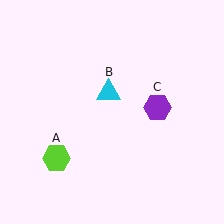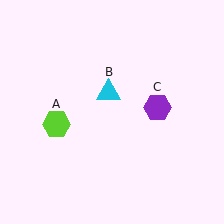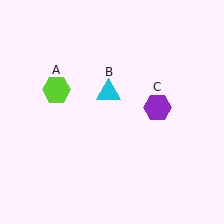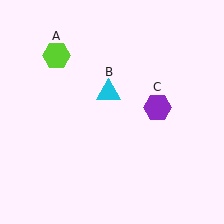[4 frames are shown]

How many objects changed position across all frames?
1 object changed position: lime hexagon (object A).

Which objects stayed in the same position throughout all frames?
Cyan triangle (object B) and purple hexagon (object C) remained stationary.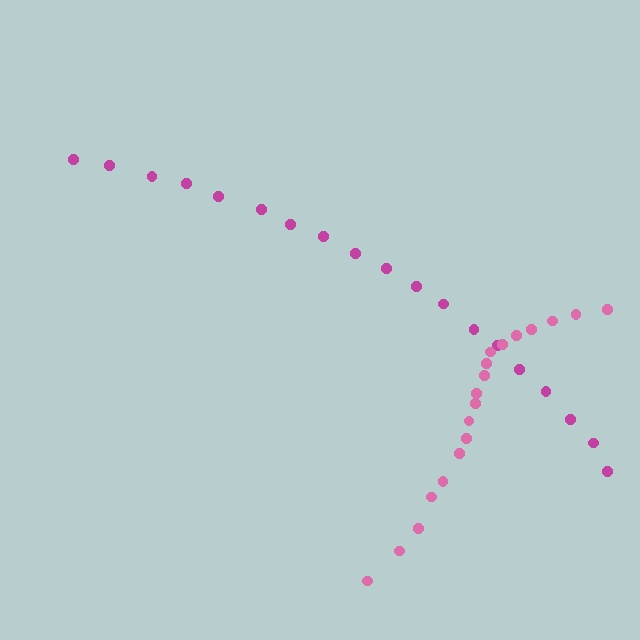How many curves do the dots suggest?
There are 2 distinct paths.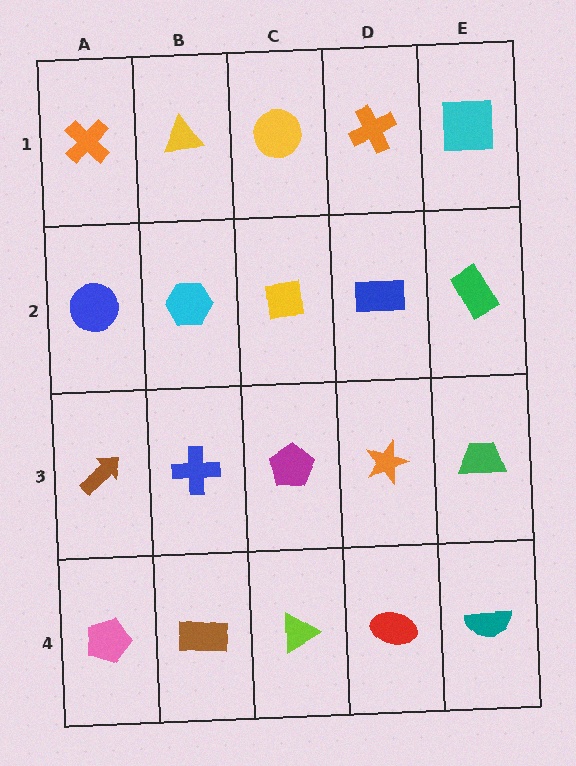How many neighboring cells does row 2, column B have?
4.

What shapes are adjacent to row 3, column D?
A blue rectangle (row 2, column D), a red ellipse (row 4, column D), a magenta pentagon (row 3, column C), a green trapezoid (row 3, column E).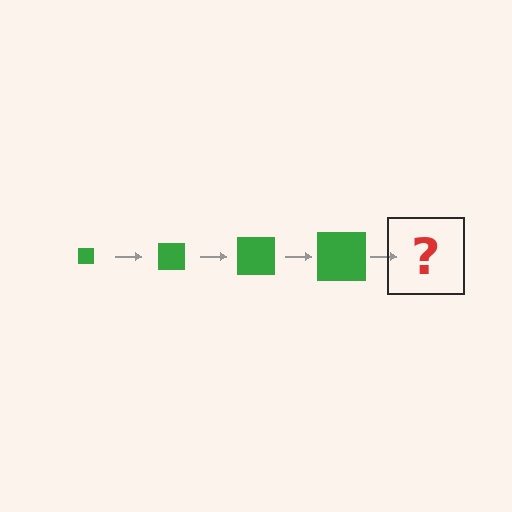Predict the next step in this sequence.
The next step is a green square, larger than the previous one.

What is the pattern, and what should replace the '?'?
The pattern is that the square gets progressively larger each step. The '?' should be a green square, larger than the previous one.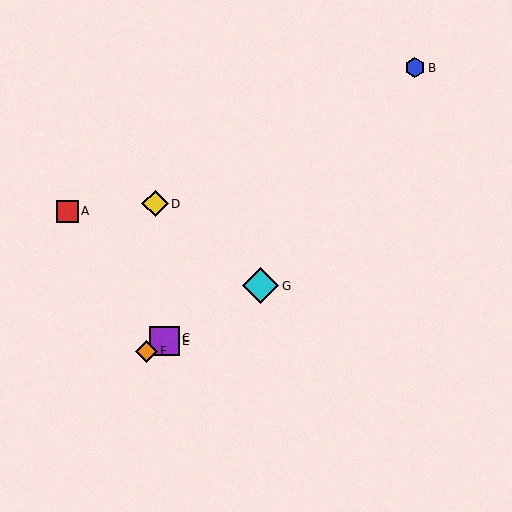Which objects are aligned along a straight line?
Objects C, E, F, G are aligned along a straight line.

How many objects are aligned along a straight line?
4 objects (C, E, F, G) are aligned along a straight line.